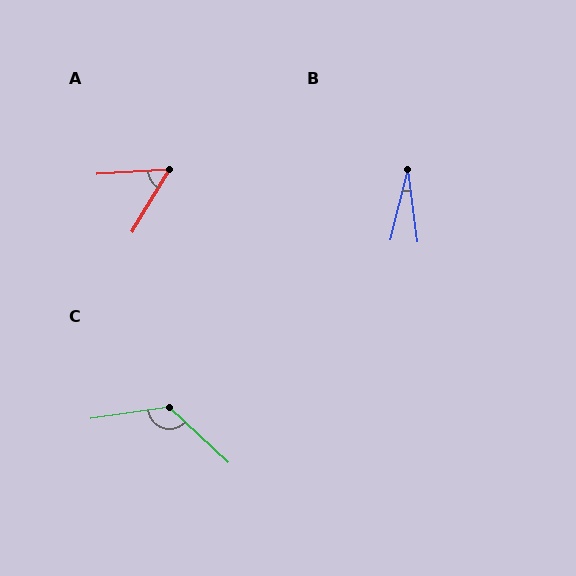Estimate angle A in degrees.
Approximately 56 degrees.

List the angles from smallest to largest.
B (21°), A (56°), C (129°).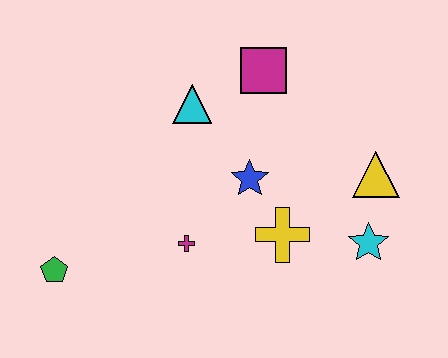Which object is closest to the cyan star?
The yellow triangle is closest to the cyan star.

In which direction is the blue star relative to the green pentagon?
The blue star is to the right of the green pentagon.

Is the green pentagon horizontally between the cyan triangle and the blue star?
No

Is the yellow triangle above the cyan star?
Yes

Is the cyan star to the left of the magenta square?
No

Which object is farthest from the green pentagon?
The yellow triangle is farthest from the green pentagon.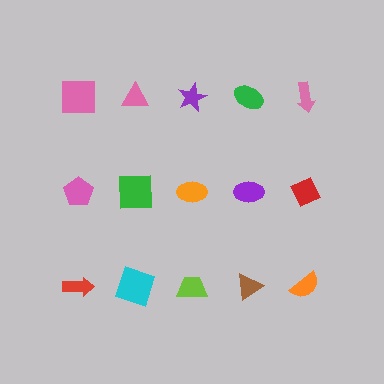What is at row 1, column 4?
A green ellipse.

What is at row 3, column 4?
A brown triangle.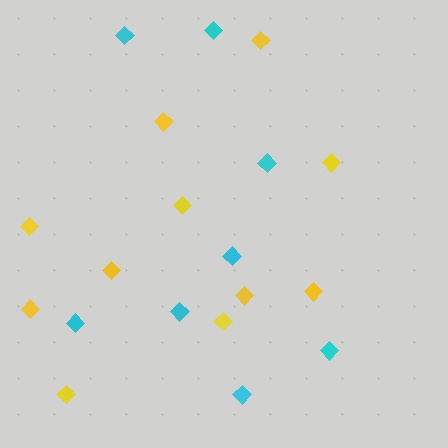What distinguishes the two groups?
There are 2 groups: one group of yellow diamonds (11) and one group of cyan diamonds (8).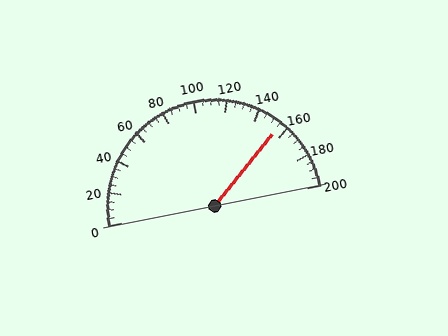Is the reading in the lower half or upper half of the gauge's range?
The reading is in the upper half of the range (0 to 200).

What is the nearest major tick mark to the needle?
The nearest major tick mark is 160.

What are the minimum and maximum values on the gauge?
The gauge ranges from 0 to 200.